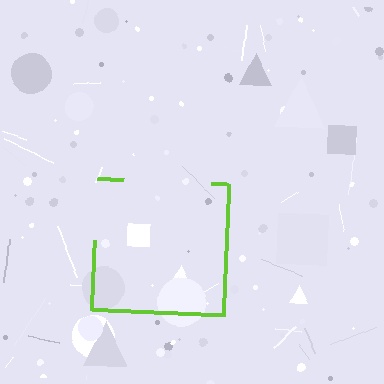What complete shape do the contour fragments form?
The contour fragments form a square.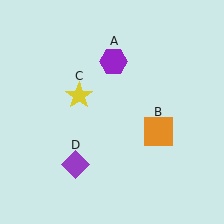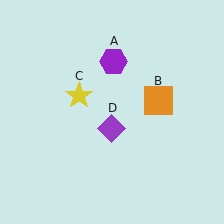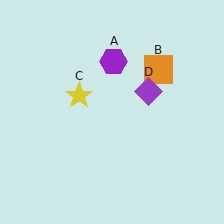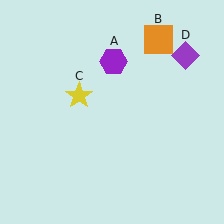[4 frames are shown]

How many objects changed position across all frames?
2 objects changed position: orange square (object B), purple diamond (object D).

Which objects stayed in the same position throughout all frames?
Purple hexagon (object A) and yellow star (object C) remained stationary.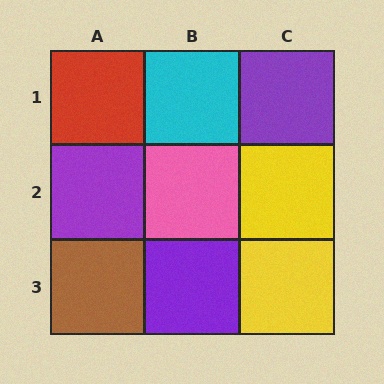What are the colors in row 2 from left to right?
Purple, pink, yellow.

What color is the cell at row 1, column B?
Cyan.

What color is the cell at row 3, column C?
Yellow.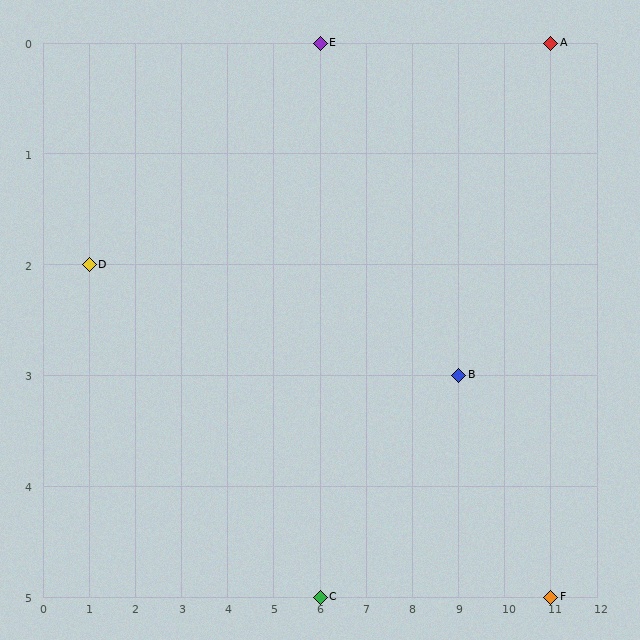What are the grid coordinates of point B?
Point B is at grid coordinates (9, 3).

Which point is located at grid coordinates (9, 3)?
Point B is at (9, 3).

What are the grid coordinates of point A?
Point A is at grid coordinates (11, 0).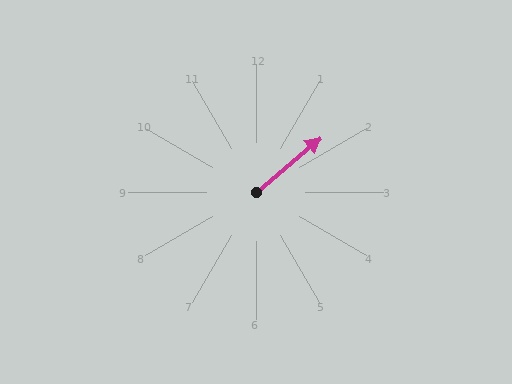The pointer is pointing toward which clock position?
Roughly 2 o'clock.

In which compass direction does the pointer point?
Northeast.